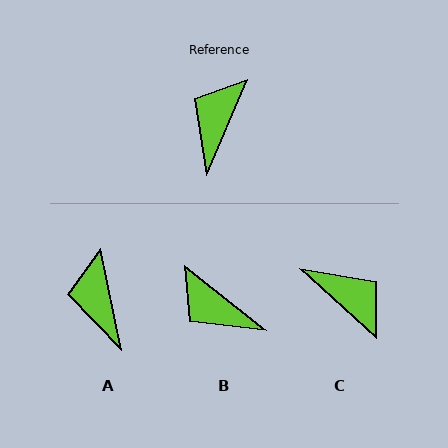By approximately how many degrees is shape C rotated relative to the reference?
Approximately 109 degrees clockwise.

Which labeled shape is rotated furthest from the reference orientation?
C, about 109 degrees away.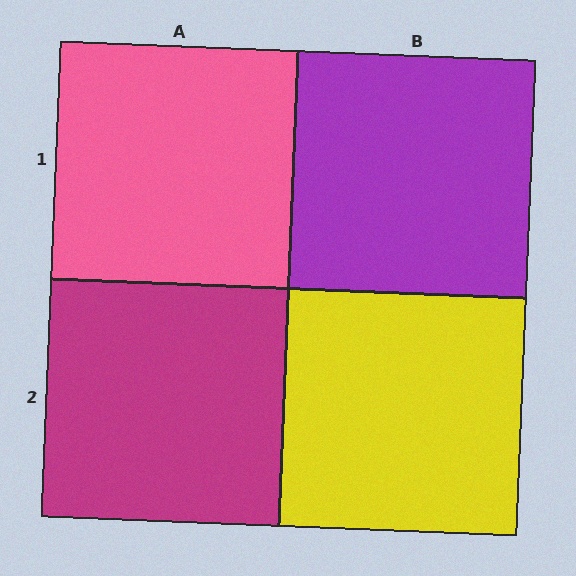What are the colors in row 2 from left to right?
Magenta, yellow.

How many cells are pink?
1 cell is pink.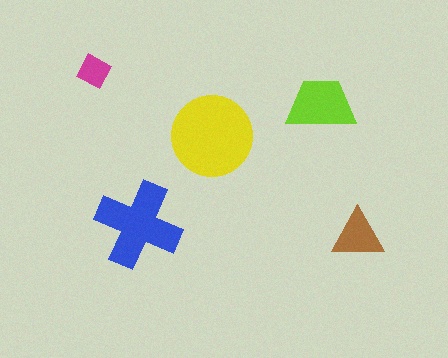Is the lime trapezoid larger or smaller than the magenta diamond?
Larger.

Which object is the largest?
The yellow circle.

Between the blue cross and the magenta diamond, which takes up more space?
The blue cross.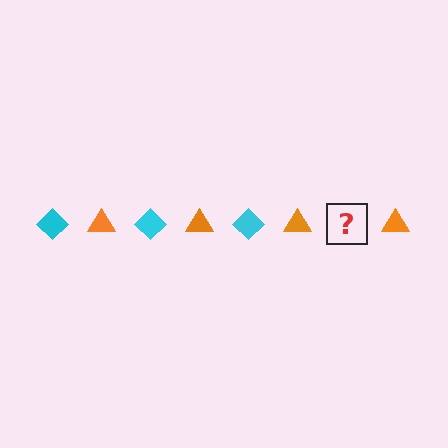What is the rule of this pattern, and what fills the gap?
The rule is that the pattern alternates between cyan diamond and orange triangle. The gap should be filled with a cyan diamond.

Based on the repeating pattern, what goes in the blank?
The blank should be a cyan diamond.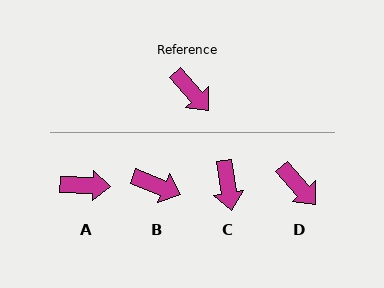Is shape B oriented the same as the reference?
No, it is off by about 27 degrees.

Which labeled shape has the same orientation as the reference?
D.